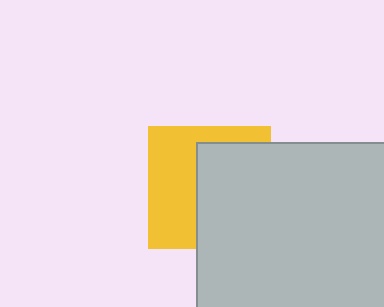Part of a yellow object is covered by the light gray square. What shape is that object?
It is a square.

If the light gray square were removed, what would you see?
You would see the complete yellow square.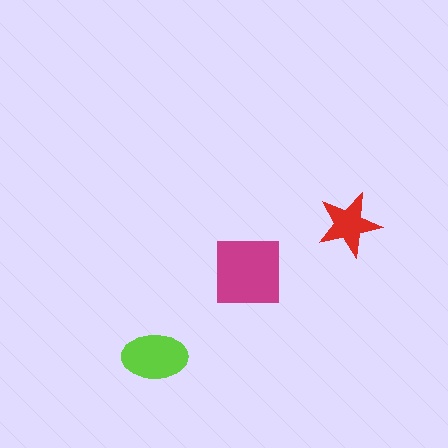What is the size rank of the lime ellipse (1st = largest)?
2nd.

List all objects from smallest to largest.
The red star, the lime ellipse, the magenta square.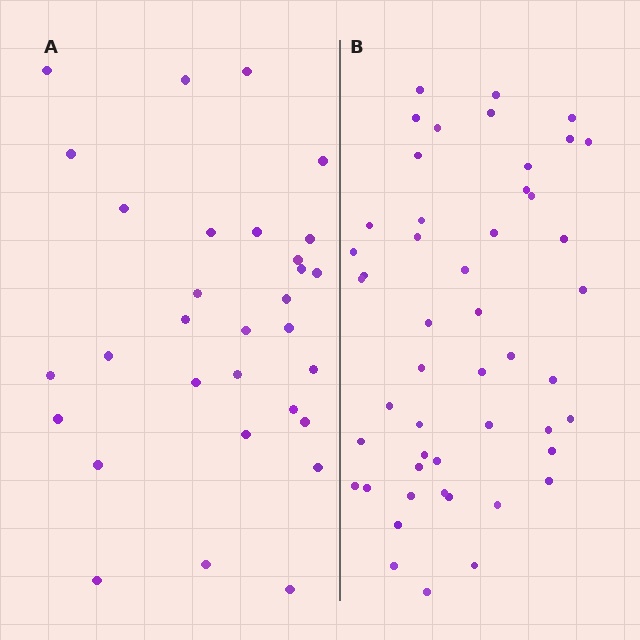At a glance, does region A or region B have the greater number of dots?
Region B (the right region) has more dots.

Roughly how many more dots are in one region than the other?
Region B has approximately 20 more dots than region A.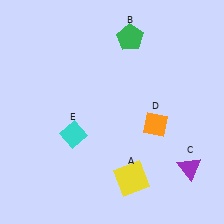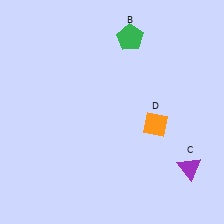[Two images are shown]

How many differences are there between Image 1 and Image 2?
There are 2 differences between the two images.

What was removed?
The yellow square (A), the cyan diamond (E) were removed in Image 2.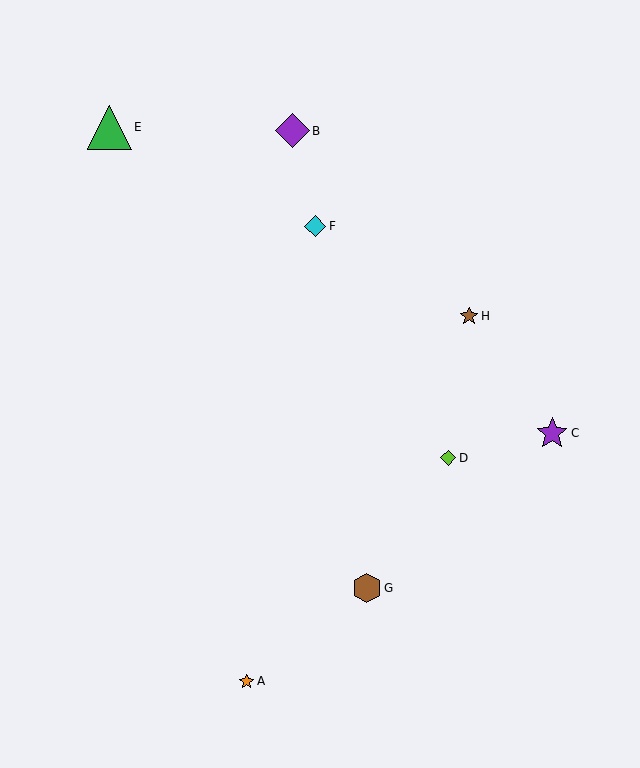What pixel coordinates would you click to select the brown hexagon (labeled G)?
Click at (367, 588) to select the brown hexagon G.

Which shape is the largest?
The green triangle (labeled E) is the largest.